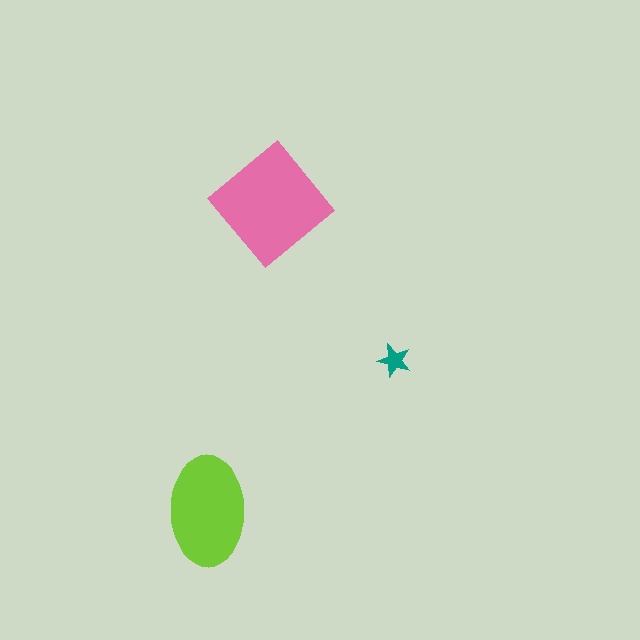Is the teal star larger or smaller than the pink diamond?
Smaller.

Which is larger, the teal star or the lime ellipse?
The lime ellipse.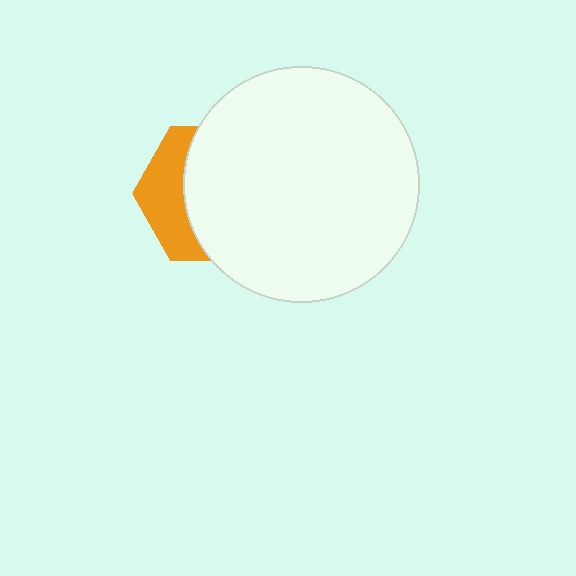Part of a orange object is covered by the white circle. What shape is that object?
It is a hexagon.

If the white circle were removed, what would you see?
You would see the complete orange hexagon.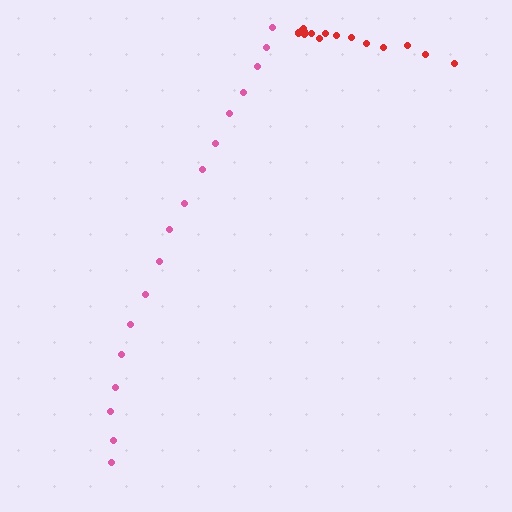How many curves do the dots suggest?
There are 2 distinct paths.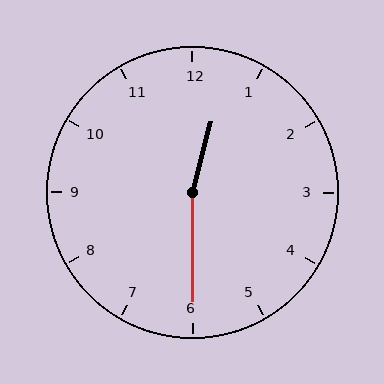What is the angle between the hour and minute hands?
Approximately 165 degrees.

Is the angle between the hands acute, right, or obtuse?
It is obtuse.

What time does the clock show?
12:30.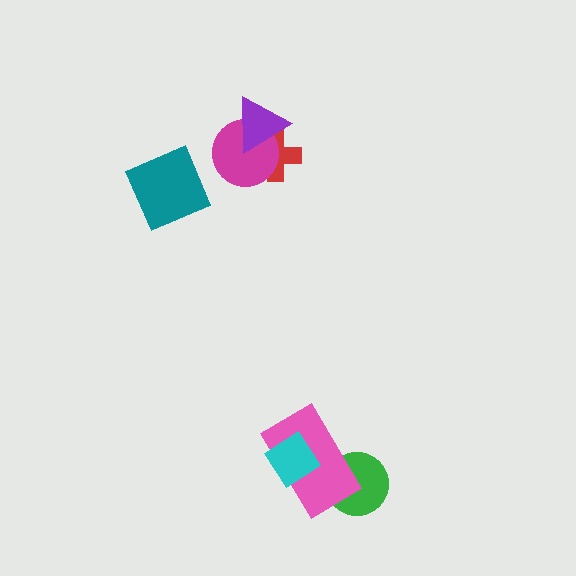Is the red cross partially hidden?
Yes, it is partially covered by another shape.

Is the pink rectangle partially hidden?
Yes, it is partially covered by another shape.